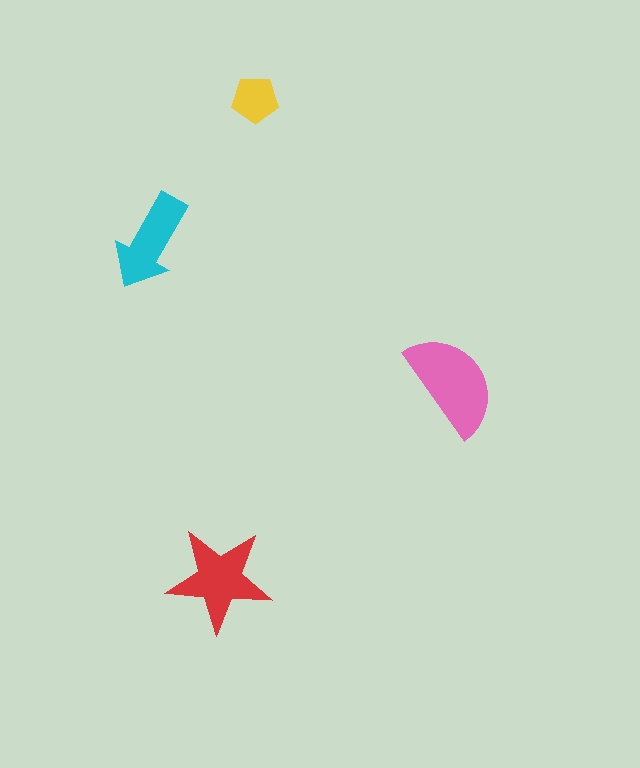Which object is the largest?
The pink semicircle.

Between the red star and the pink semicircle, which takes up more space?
The pink semicircle.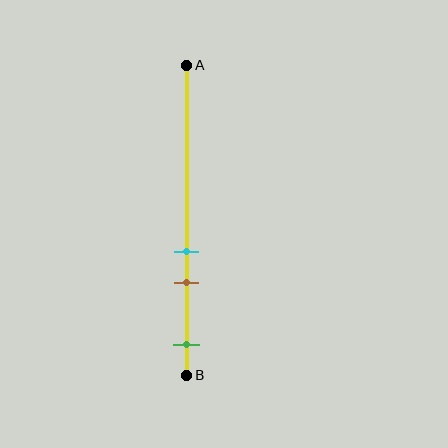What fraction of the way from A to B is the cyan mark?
The cyan mark is approximately 60% (0.6) of the way from A to B.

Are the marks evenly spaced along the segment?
No, the marks are not evenly spaced.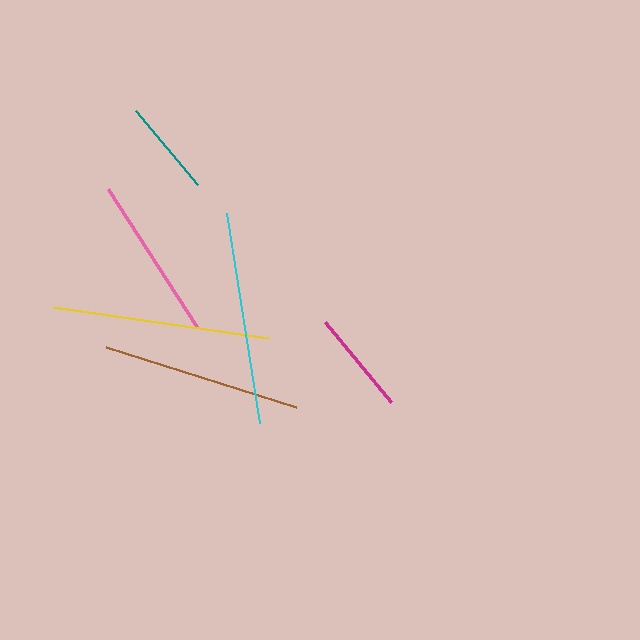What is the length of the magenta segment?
The magenta segment is approximately 104 pixels long.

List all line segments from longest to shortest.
From longest to shortest: yellow, cyan, brown, pink, magenta, teal.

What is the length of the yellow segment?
The yellow segment is approximately 217 pixels long.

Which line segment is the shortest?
The teal line is the shortest at approximately 97 pixels.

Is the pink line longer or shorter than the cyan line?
The cyan line is longer than the pink line.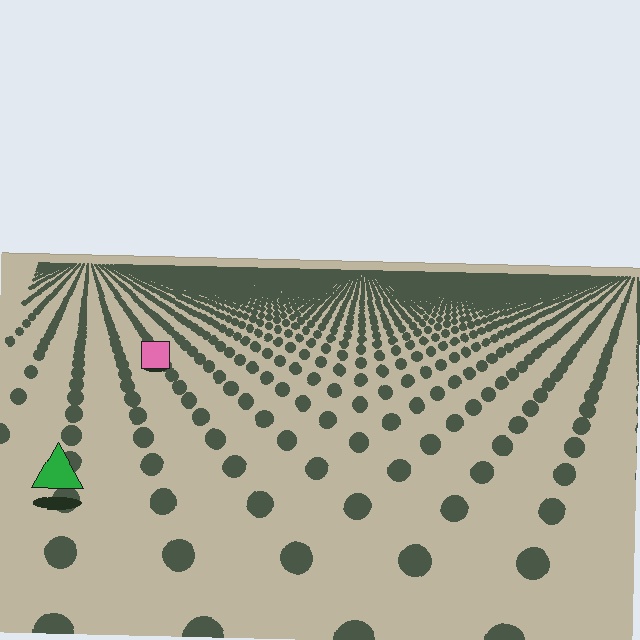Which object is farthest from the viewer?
The pink square is farthest from the viewer. It appears smaller and the ground texture around it is denser.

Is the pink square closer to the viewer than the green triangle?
No. The green triangle is closer — you can tell from the texture gradient: the ground texture is coarser near it.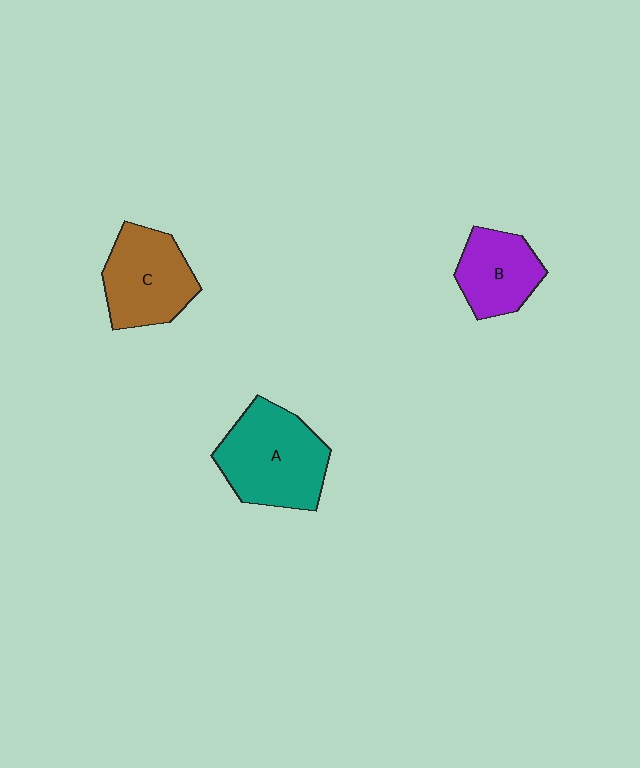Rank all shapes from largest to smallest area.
From largest to smallest: A (teal), C (brown), B (purple).